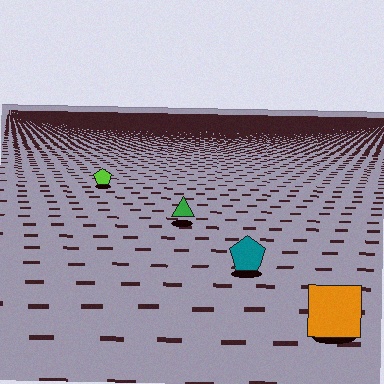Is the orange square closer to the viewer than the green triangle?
Yes. The orange square is closer — you can tell from the texture gradient: the ground texture is coarser near it.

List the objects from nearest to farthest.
From nearest to farthest: the orange square, the teal pentagon, the green triangle, the lime pentagon.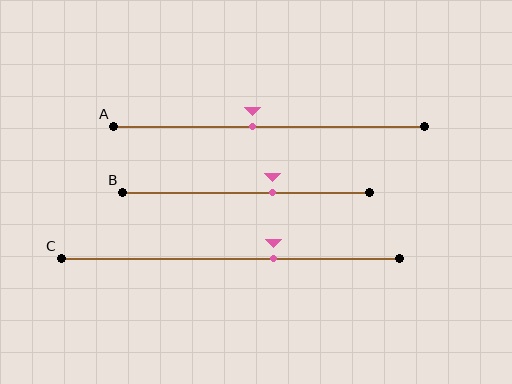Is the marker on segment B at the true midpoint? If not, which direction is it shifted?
No, the marker on segment B is shifted to the right by about 11% of the segment length.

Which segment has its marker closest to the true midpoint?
Segment A has its marker closest to the true midpoint.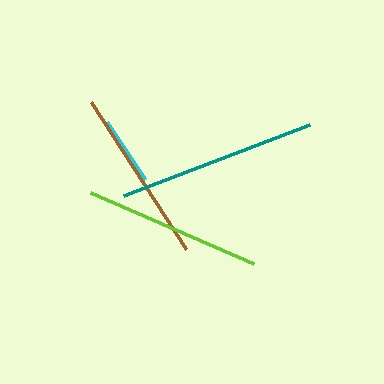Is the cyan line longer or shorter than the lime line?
The lime line is longer than the cyan line.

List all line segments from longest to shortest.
From longest to shortest: teal, lime, brown, cyan.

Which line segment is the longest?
The teal line is the longest at approximately 199 pixels.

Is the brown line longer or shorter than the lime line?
The lime line is longer than the brown line.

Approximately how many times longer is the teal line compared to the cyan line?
The teal line is approximately 2.9 times the length of the cyan line.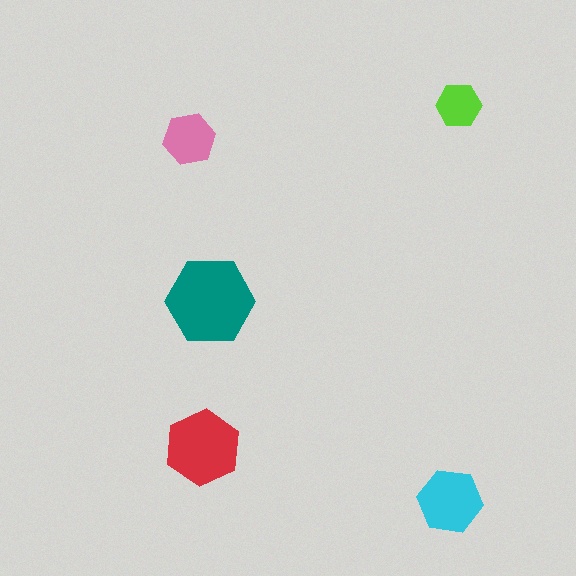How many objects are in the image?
There are 5 objects in the image.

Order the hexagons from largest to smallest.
the teal one, the red one, the cyan one, the pink one, the lime one.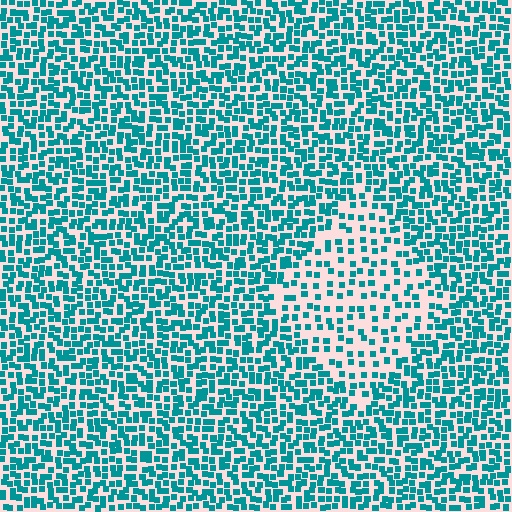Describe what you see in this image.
The image contains small teal elements arranged at two different densities. A diamond-shaped region is visible where the elements are less densely packed than the surrounding area.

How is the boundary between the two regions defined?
The boundary is defined by a change in element density (approximately 2.1x ratio). All elements are the same color, size, and shape.